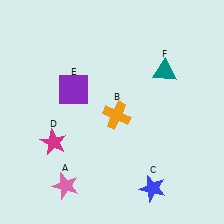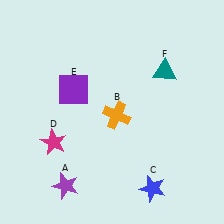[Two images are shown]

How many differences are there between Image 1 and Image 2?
There is 1 difference between the two images.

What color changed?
The star (A) changed from pink in Image 1 to purple in Image 2.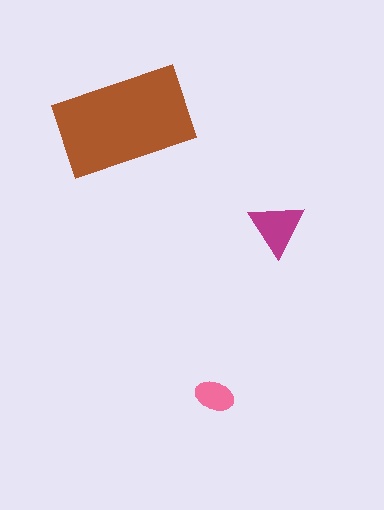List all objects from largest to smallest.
The brown rectangle, the magenta triangle, the pink ellipse.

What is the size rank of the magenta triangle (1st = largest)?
2nd.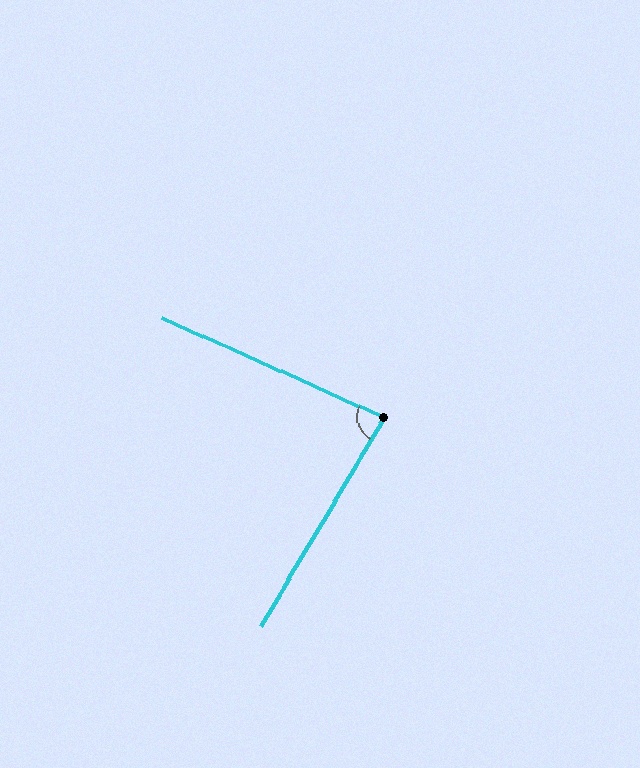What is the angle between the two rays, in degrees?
Approximately 83 degrees.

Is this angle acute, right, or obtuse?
It is acute.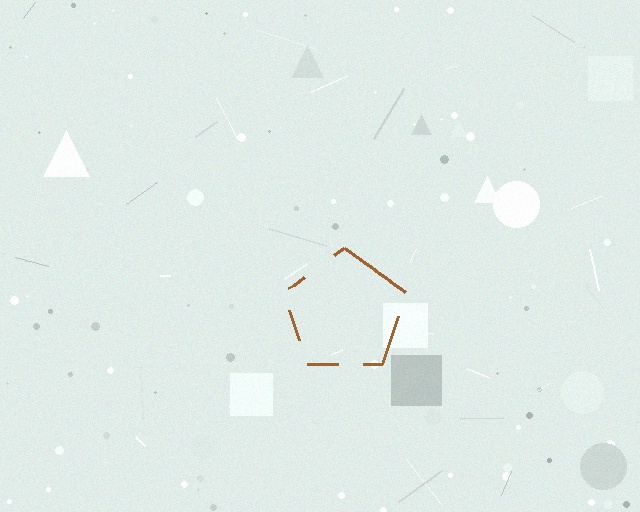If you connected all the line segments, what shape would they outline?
They would outline a pentagon.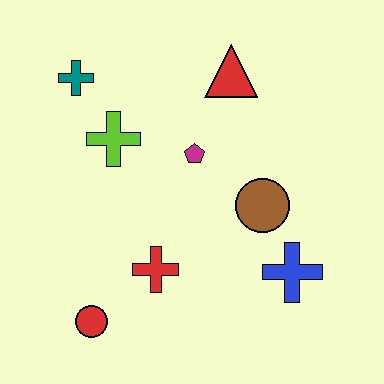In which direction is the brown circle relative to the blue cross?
The brown circle is above the blue cross.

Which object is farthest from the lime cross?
The blue cross is farthest from the lime cross.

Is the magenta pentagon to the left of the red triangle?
Yes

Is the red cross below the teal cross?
Yes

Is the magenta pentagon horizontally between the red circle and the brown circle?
Yes